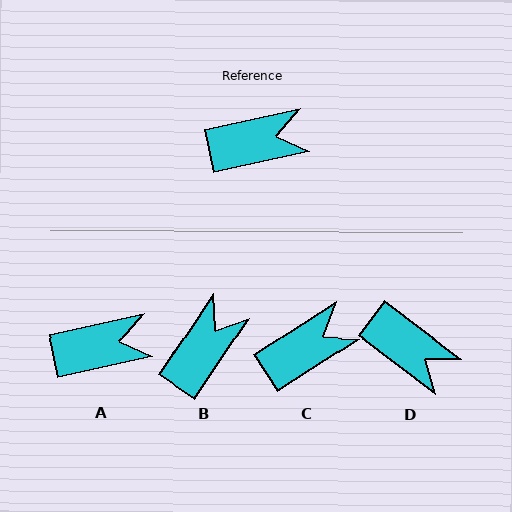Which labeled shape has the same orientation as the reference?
A.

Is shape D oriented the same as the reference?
No, it is off by about 49 degrees.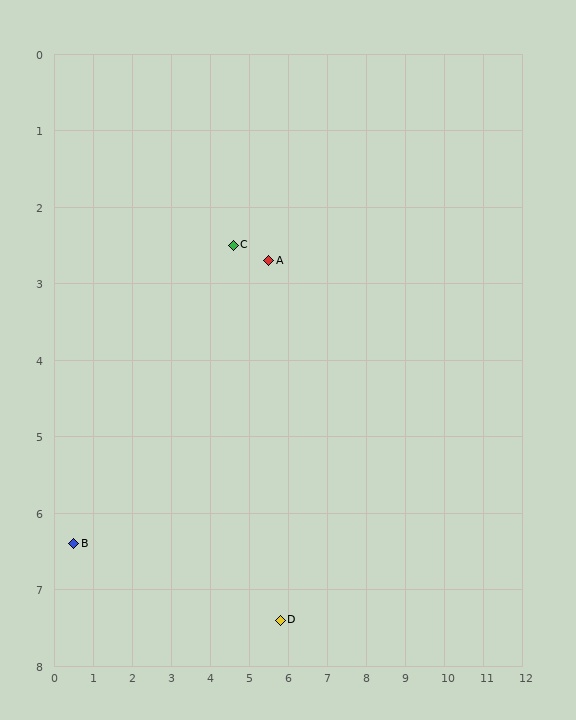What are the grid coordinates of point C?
Point C is at approximately (4.6, 2.5).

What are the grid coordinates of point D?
Point D is at approximately (5.8, 7.4).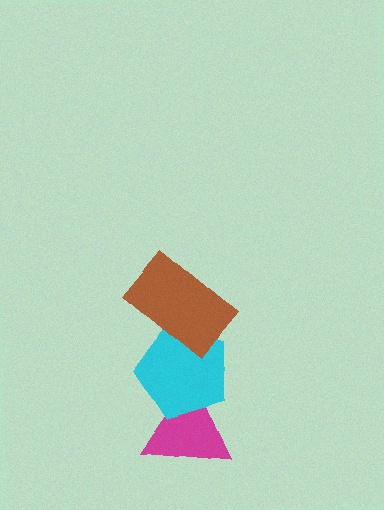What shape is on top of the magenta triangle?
The cyan pentagon is on top of the magenta triangle.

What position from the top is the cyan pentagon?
The cyan pentagon is 2nd from the top.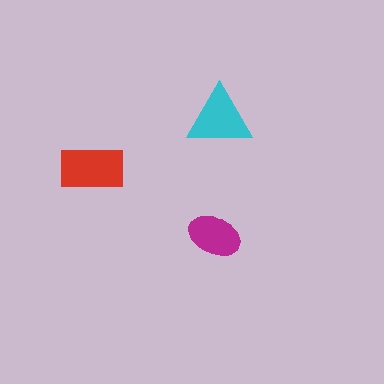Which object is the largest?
The red rectangle.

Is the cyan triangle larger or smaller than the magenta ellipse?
Larger.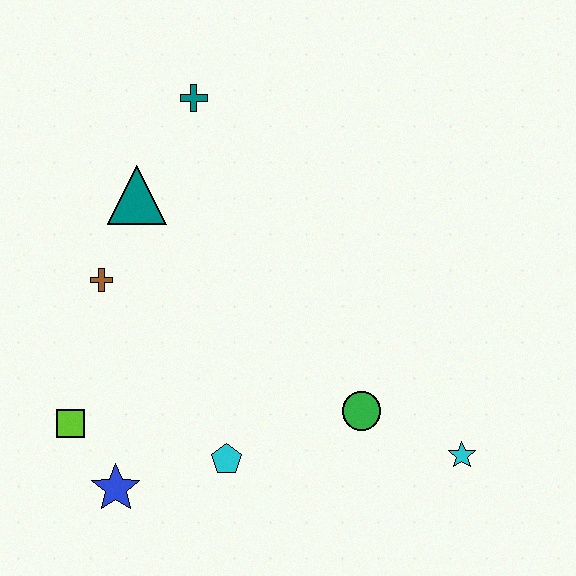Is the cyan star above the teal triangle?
No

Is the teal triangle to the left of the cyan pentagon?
Yes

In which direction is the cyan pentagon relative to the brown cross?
The cyan pentagon is below the brown cross.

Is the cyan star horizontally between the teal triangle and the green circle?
No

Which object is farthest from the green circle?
The teal cross is farthest from the green circle.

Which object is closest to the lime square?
The blue star is closest to the lime square.